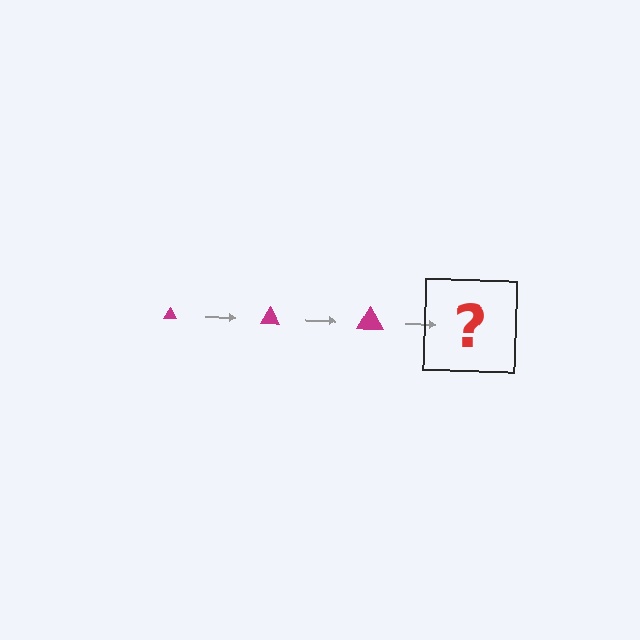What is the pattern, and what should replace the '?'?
The pattern is that the triangle gets progressively larger each step. The '?' should be a magenta triangle, larger than the previous one.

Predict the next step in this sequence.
The next step is a magenta triangle, larger than the previous one.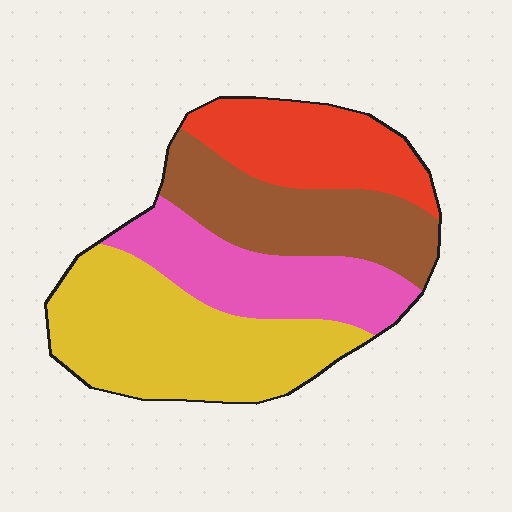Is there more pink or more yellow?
Yellow.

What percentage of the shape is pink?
Pink covers around 20% of the shape.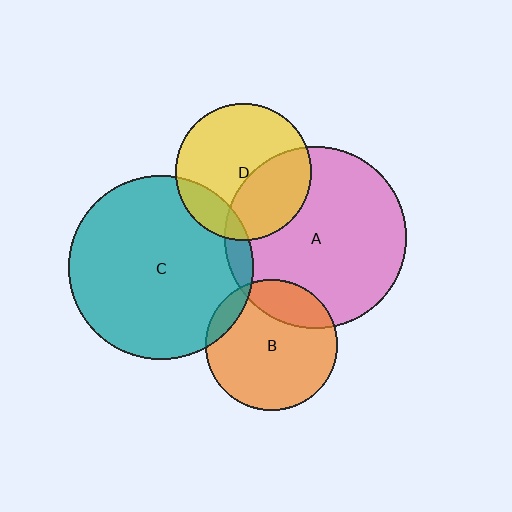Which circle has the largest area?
Circle C (teal).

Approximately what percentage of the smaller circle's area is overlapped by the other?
Approximately 35%.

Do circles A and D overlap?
Yes.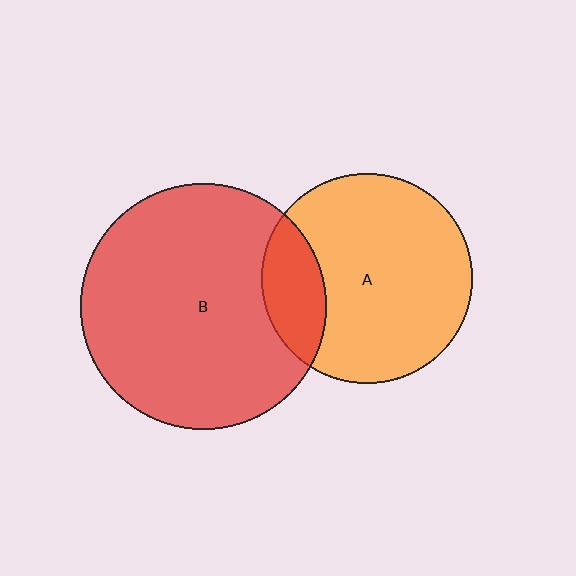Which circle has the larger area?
Circle B (red).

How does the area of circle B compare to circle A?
Approximately 1.4 times.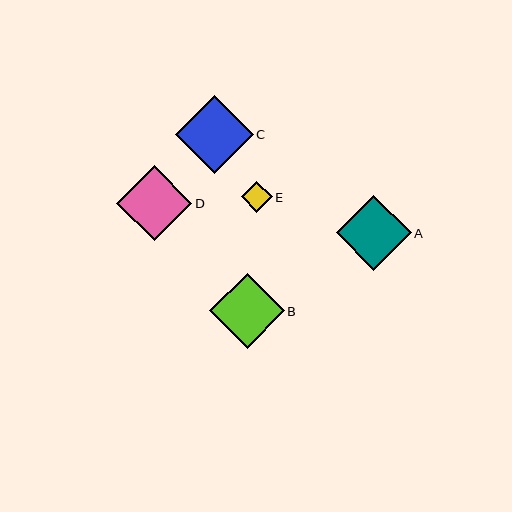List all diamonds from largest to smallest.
From largest to smallest: C, D, B, A, E.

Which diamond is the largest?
Diamond C is the largest with a size of approximately 77 pixels.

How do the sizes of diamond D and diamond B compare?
Diamond D and diamond B are approximately the same size.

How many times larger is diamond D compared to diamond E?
Diamond D is approximately 2.4 times the size of diamond E.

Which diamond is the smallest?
Diamond E is the smallest with a size of approximately 31 pixels.